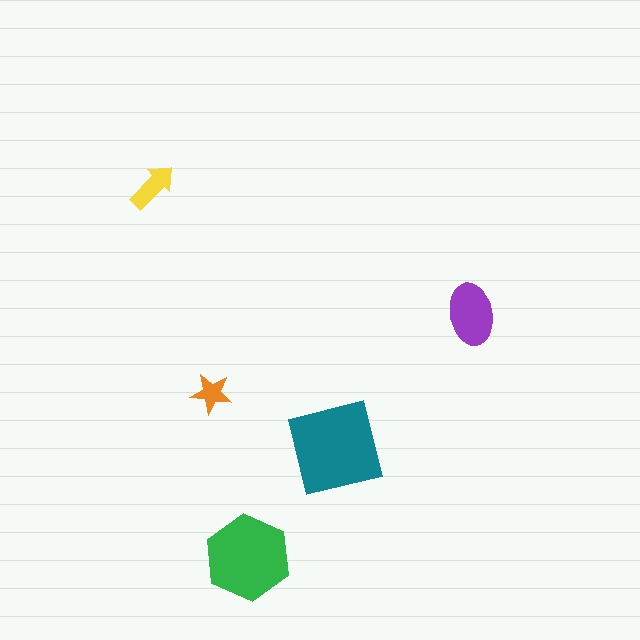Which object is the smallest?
The orange star.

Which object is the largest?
The teal square.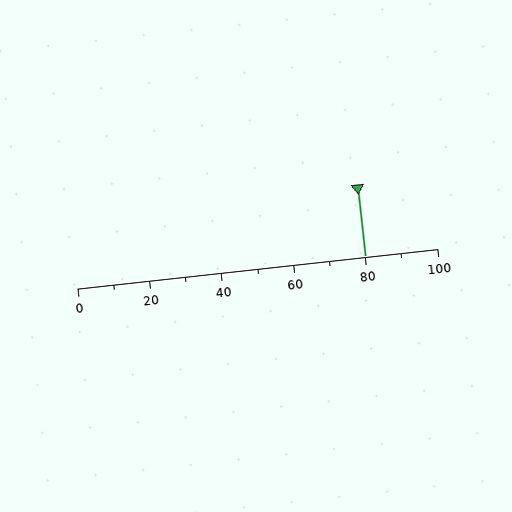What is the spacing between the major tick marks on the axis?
The major ticks are spaced 20 apart.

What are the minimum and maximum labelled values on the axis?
The axis runs from 0 to 100.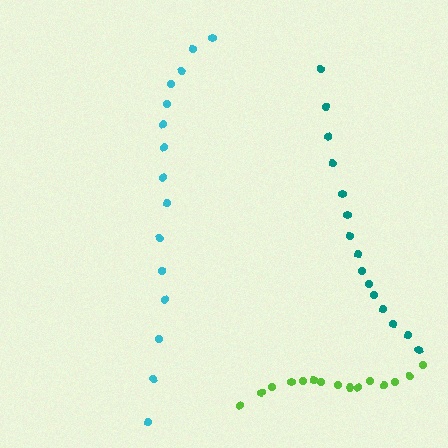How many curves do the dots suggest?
There are 3 distinct paths.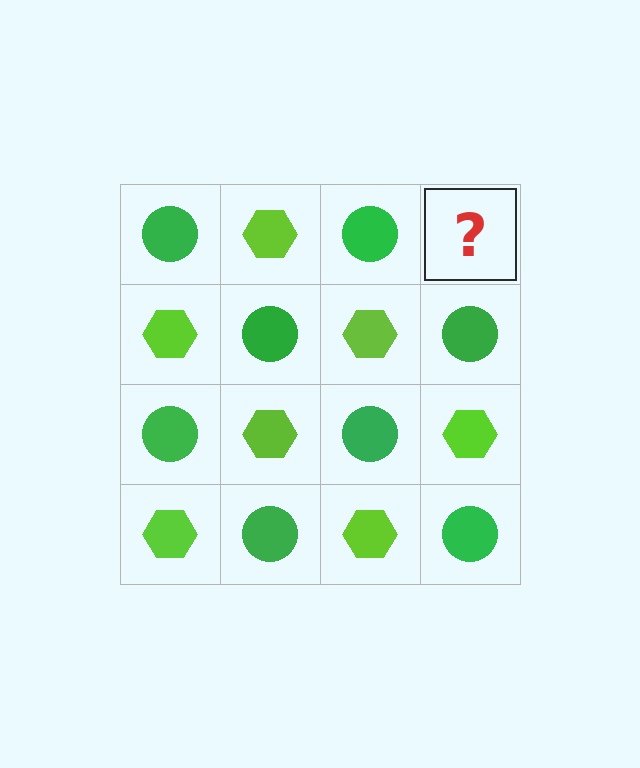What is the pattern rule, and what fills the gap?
The rule is that it alternates green circle and lime hexagon in a checkerboard pattern. The gap should be filled with a lime hexagon.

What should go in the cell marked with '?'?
The missing cell should contain a lime hexagon.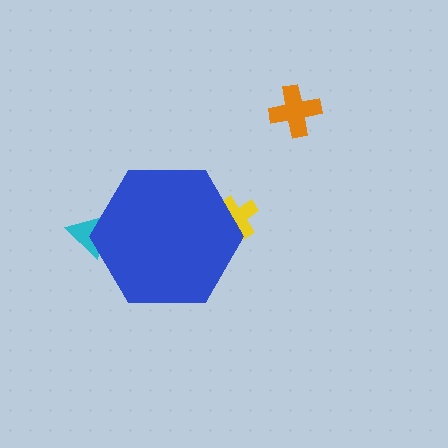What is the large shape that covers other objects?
A blue hexagon.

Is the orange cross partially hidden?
No, the orange cross is fully visible.